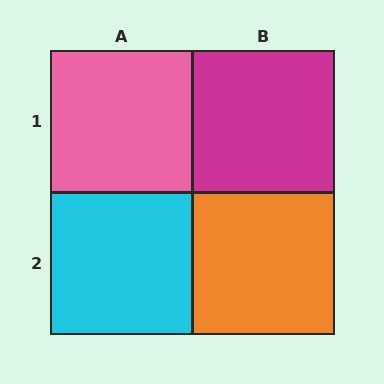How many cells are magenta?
1 cell is magenta.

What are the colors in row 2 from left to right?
Cyan, orange.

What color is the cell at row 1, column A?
Pink.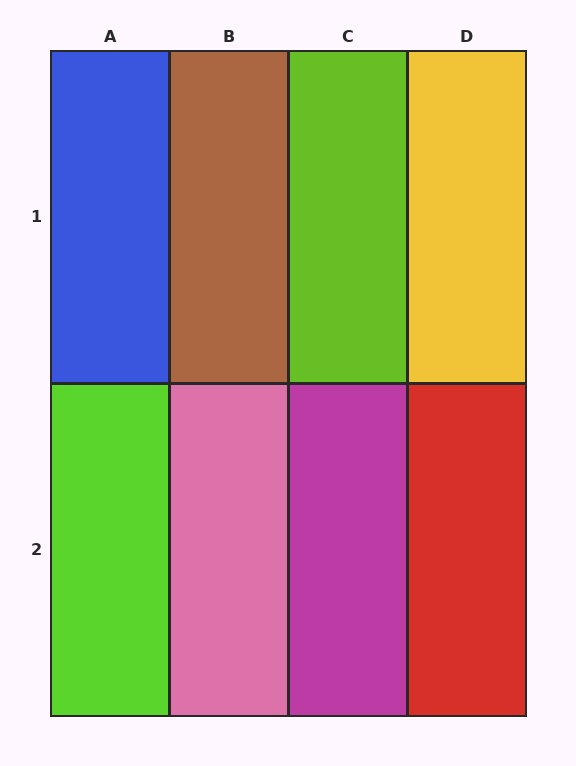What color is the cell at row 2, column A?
Lime.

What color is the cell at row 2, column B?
Pink.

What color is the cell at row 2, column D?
Red.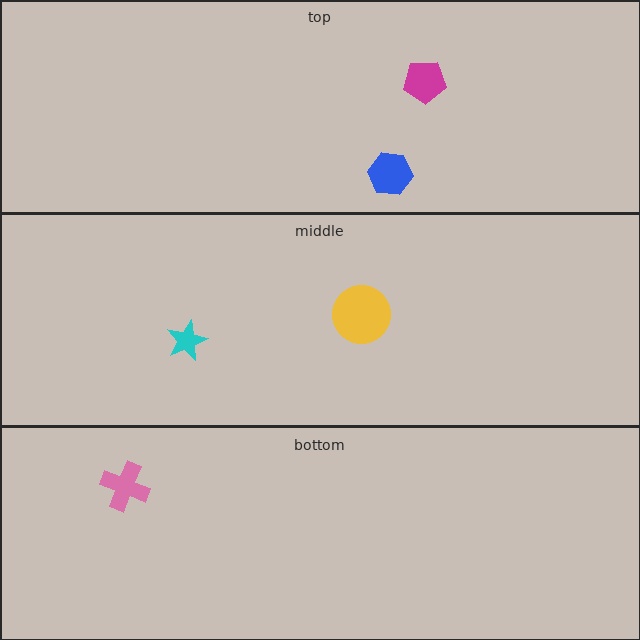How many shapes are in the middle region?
2.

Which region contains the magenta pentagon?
The top region.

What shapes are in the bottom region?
The pink cross.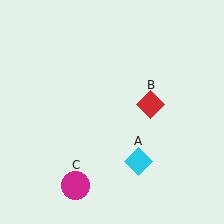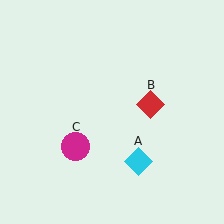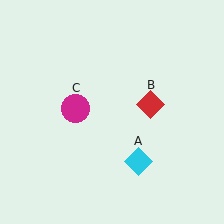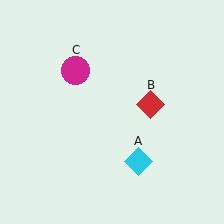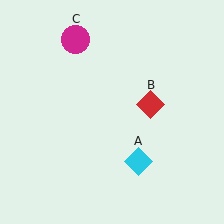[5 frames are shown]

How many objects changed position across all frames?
1 object changed position: magenta circle (object C).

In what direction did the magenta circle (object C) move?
The magenta circle (object C) moved up.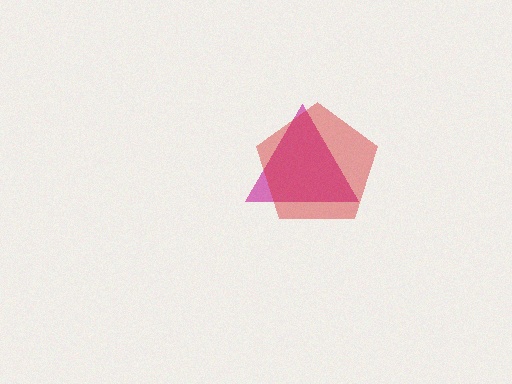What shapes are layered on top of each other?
The layered shapes are: a magenta triangle, a red pentagon.